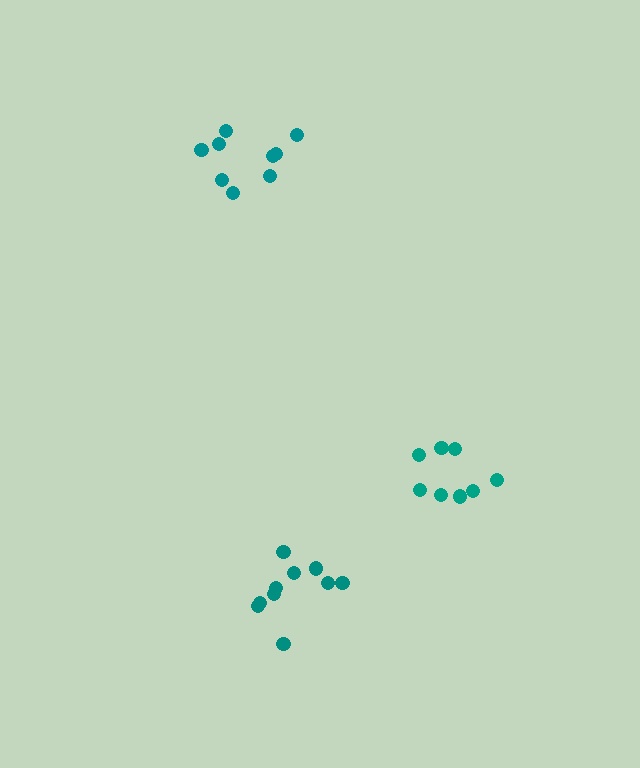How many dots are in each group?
Group 1: 10 dots, Group 2: 8 dots, Group 3: 9 dots (27 total).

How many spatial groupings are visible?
There are 3 spatial groupings.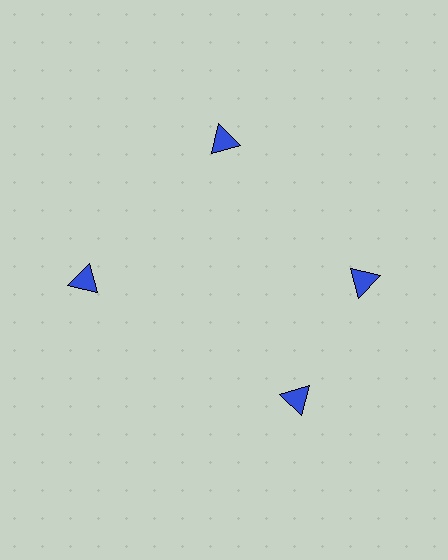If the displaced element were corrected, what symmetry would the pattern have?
It would have 4-fold rotational symmetry — the pattern would map onto itself every 90 degrees.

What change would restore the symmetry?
The symmetry would be restored by rotating it back into even spacing with its neighbors so that all 4 triangles sit at equal angles and equal distance from the center.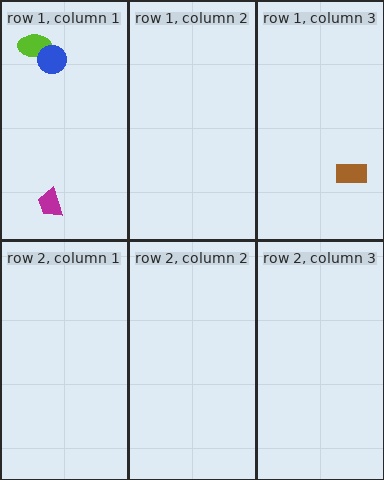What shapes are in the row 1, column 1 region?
The magenta trapezoid, the lime ellipse, the blue circle.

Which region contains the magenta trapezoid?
The row 1, column 1 region.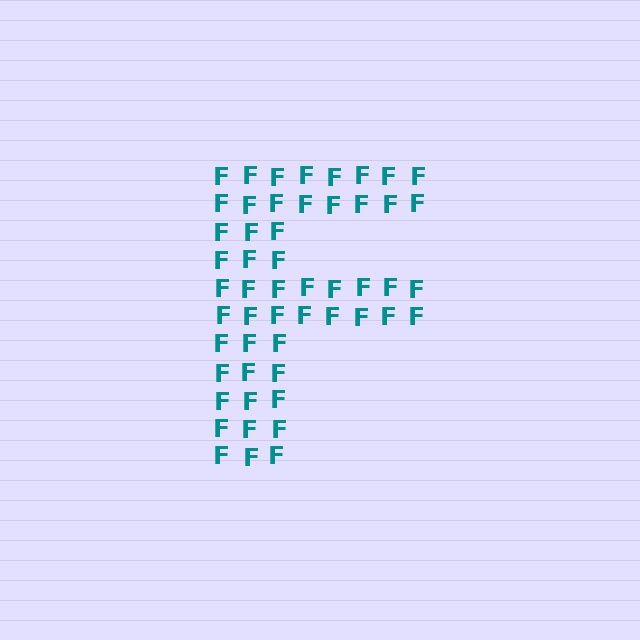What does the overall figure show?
The overall figure shows the letter F.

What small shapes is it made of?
It is made of small letter F's.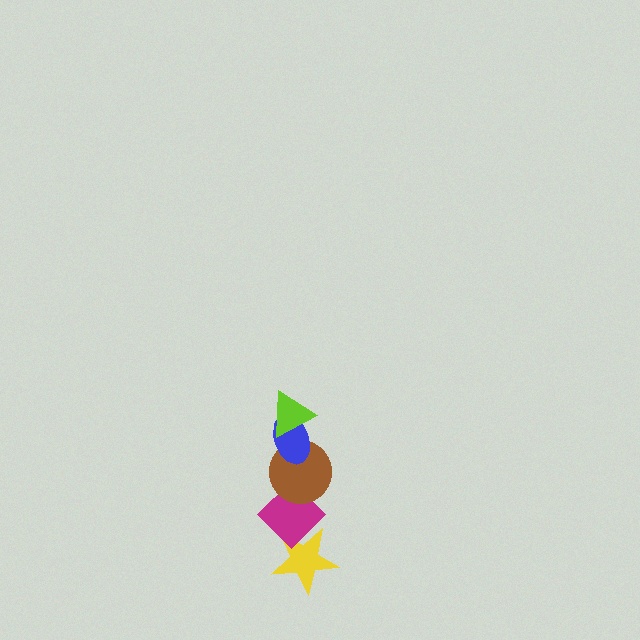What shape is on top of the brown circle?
The blue ellipse is on top of the brown circle.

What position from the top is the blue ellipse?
The blue ellipse is 2nd from the top.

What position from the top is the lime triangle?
The lime triangle is 1st from the top.